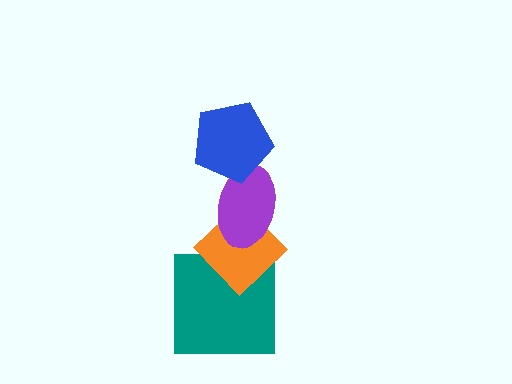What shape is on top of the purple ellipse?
The blue pentagon is on top of the purple ellipse.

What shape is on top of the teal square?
The orange diamond is on top of the teal square.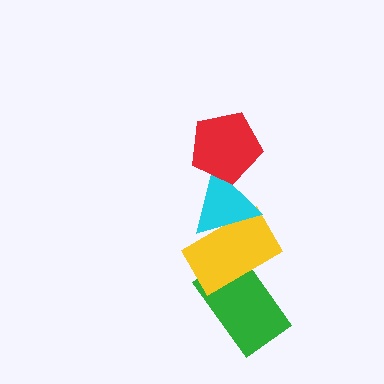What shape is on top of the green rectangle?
The yellow rectangle is on top of the green rectangle.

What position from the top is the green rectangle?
The green rectangle is 4th from the top.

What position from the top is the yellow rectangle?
The yellow rectangle is 3rd from the top.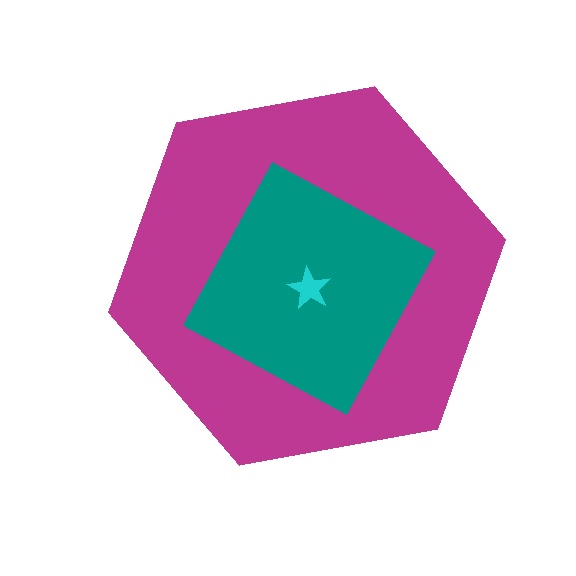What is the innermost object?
The cyan star.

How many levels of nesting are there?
3.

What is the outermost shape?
The magenta hexagon.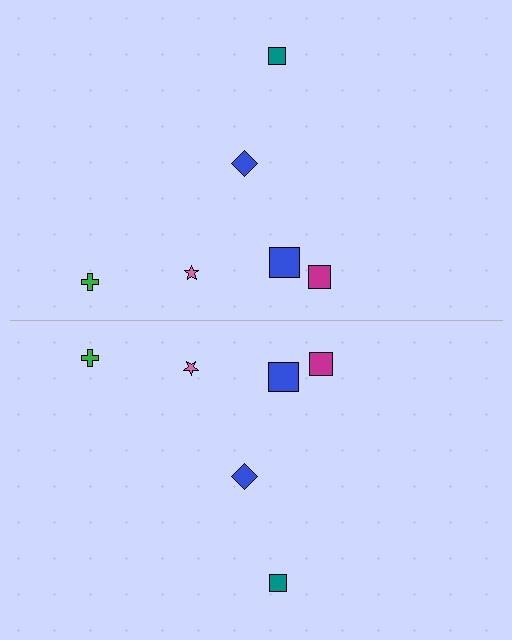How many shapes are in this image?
There are 12 shapes in this image.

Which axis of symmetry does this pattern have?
The pattern has a horizontal axis of symmetry running through the center of the image.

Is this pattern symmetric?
Yes, this pattern has bilateral (reflection) symmetry.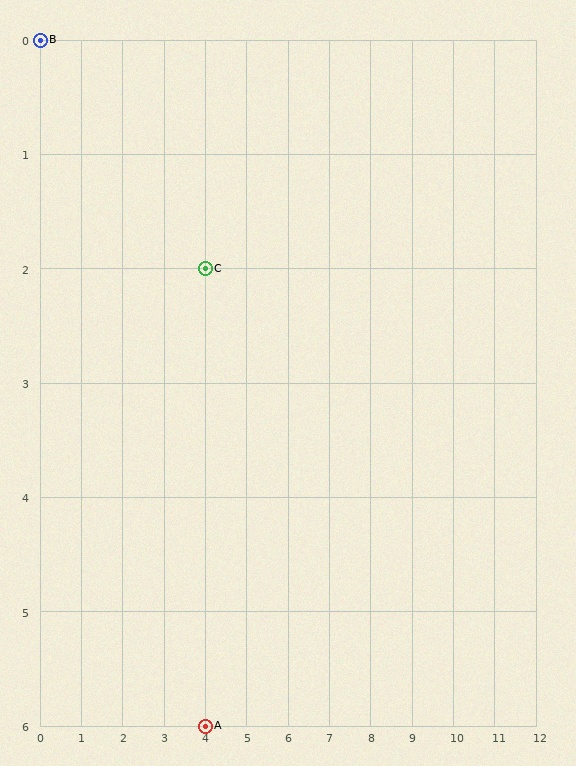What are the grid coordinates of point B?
Point B is at grid coordinates (0, 0).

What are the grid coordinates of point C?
Point C is at grid coordinates (4, 2).